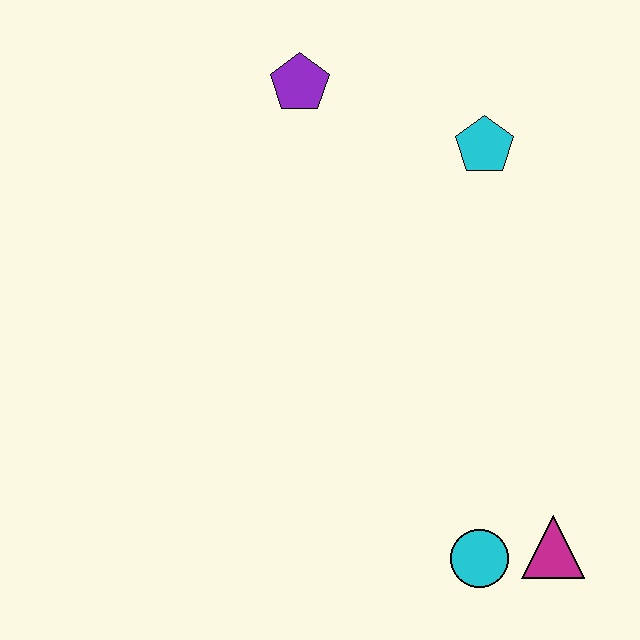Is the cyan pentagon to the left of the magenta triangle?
Yes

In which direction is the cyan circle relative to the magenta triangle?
The cyan circle is to the left of the magenta triangle.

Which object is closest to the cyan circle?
The magenta triangle is closest to the cyan circle.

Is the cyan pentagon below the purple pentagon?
Yes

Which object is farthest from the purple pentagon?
The magenta triangle is farthest from the purple pentagon.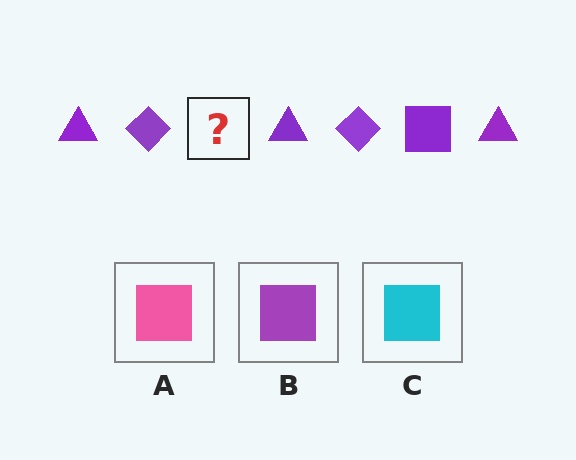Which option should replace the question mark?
Option B.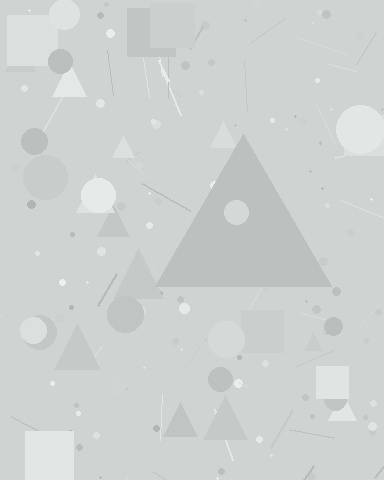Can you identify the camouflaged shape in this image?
The camouflaged shape is a triangle.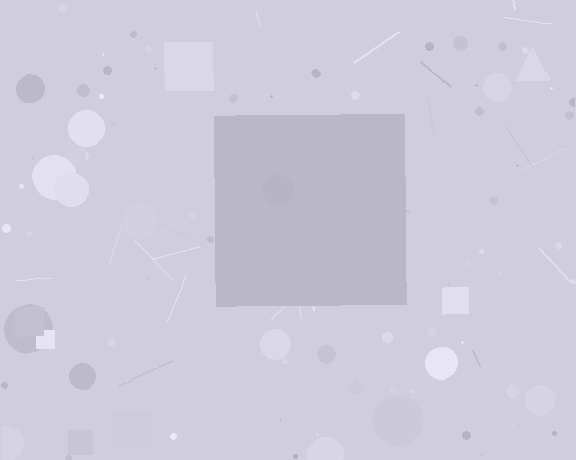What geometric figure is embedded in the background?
A square is embedded in the background.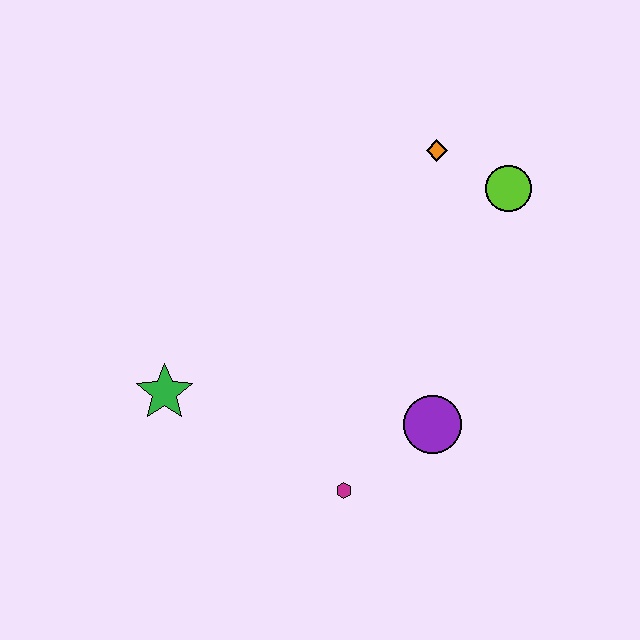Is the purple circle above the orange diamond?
No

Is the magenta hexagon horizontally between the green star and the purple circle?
Yes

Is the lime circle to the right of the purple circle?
Yes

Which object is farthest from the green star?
The lime circle is farthest from the green star.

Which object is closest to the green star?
The magenta hexagon is closest to the green star.